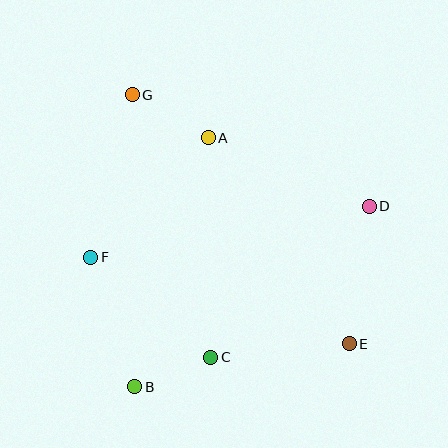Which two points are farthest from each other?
Points E and G are farthest from each other.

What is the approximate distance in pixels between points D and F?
The distance between D and F is approximately 283 pixels.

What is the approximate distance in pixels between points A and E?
The distance between A and E is approximately 250 pixels.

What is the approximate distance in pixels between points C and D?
The distance between C and D is approximately 219 pixels.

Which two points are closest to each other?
Points B and C are closest to each other.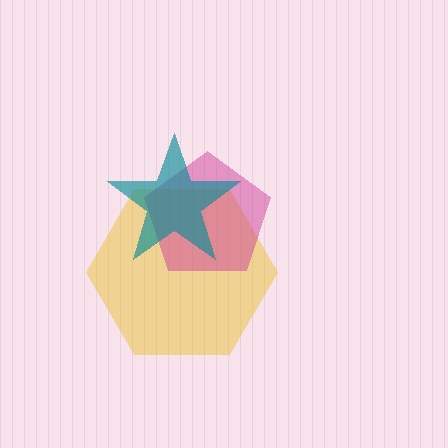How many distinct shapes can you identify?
There are 3 distinct shapes: a yellow hexagon, a magenta pentagon, a teal star.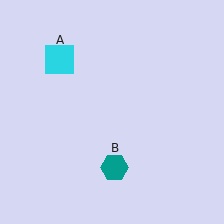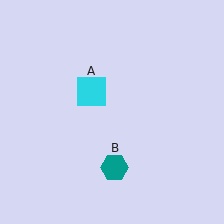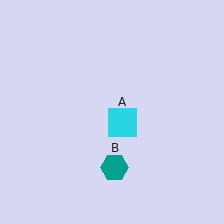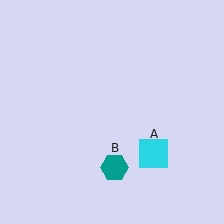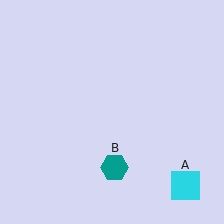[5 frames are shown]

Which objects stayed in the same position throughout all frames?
Teal hexagon (object B) remained stationary.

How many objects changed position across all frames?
1 object changed position: cyan square (object A).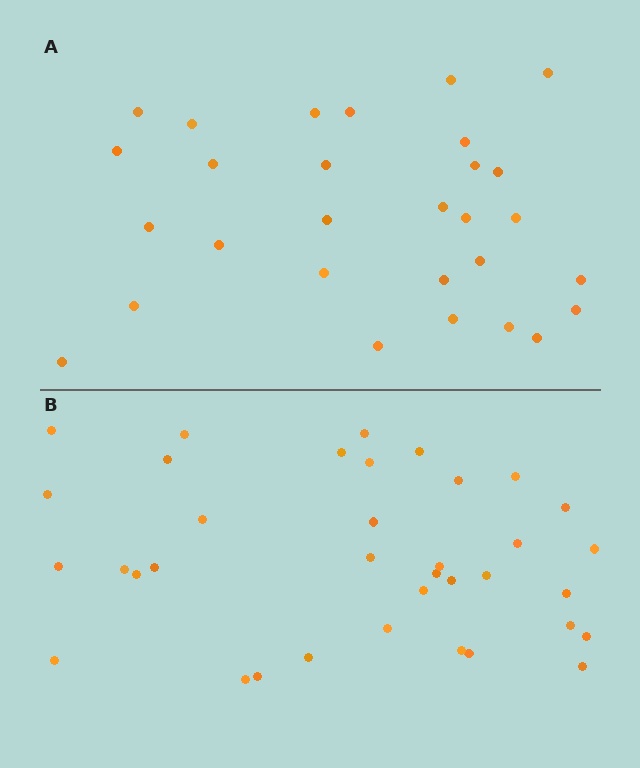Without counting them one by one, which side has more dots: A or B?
Region B (the bottom region) has more dots.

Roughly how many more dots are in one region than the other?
Region B has roughly 8 or so more dots than region A.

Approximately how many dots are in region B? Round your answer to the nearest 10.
About 40 dots. (The exact count is 36, which rounds to 40.)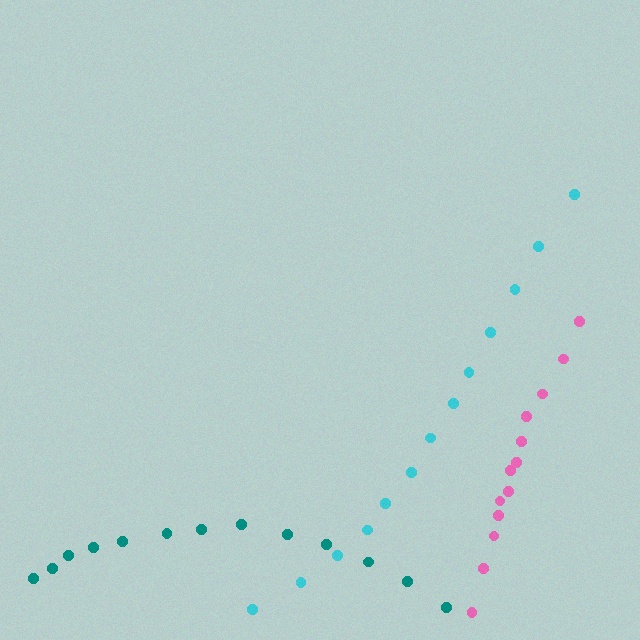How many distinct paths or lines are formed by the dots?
There are 3 distinct paths.